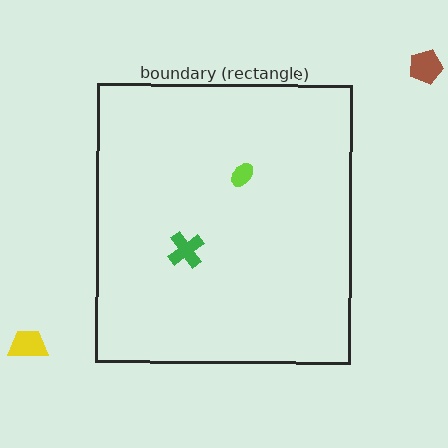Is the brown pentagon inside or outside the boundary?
Outside.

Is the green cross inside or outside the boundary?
Inside.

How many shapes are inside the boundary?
2 inside, 2 outside.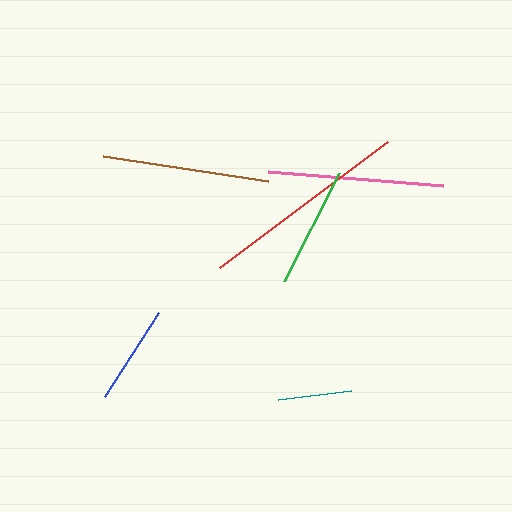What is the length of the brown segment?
The brown segment is approximately 167 pixels long.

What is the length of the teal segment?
The teal segment is approximately 74 pixels long.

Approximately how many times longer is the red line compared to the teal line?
The red line is approximately 2.8 times the length of the teal line.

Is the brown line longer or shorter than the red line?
The red line is longer than the brown line.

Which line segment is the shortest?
The teal line is the shortest at approximately 74 pixels.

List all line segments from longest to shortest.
From longest to shortest: red, pink, brown, green, blue, teal.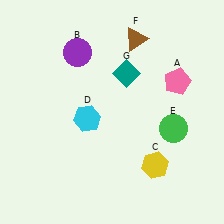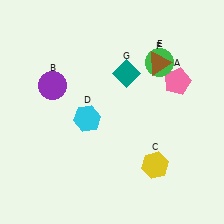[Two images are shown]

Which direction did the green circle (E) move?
The green circle (E) moved up.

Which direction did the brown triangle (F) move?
The brown triangle (F) moved down.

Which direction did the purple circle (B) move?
The purple circle (B) moved down.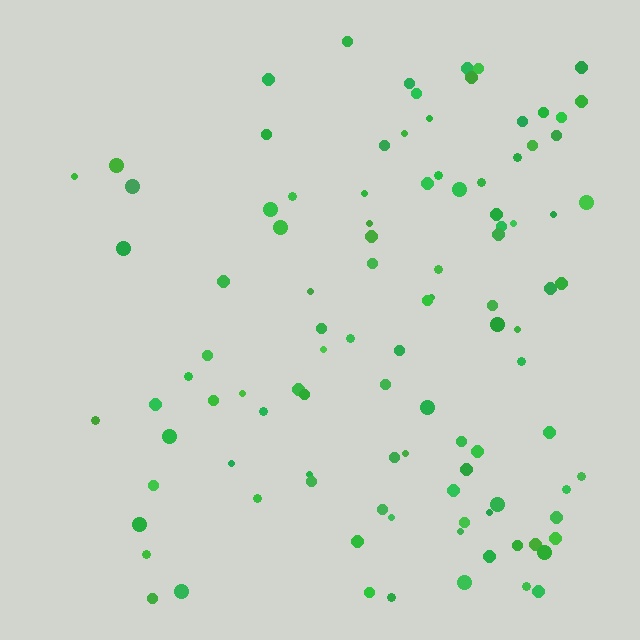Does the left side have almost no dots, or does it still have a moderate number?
Still a moderate number, just noticeably fewer than the right.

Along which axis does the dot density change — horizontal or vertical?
Horizontal.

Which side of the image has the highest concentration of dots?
The right.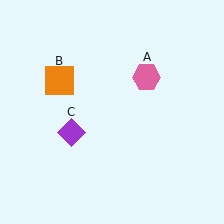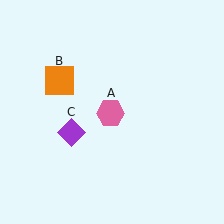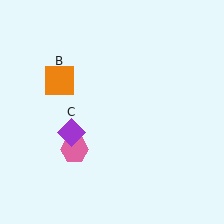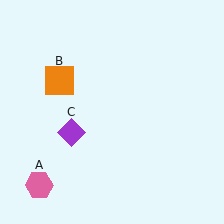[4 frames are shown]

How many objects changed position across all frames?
1 object changed position: pink hexagon (object A).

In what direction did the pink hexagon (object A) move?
The pink hexagon (object A) moved down and to the left.